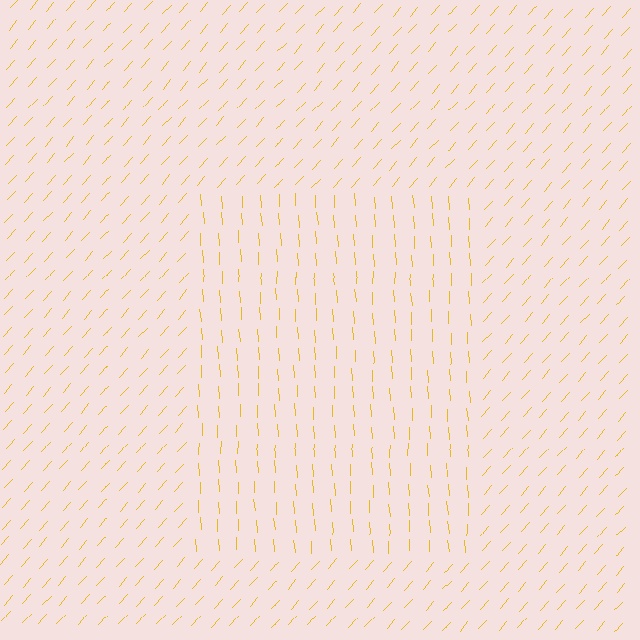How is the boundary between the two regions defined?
The boundary is defined purely by a change in line orientation (approximately 45 degrees difference). All lines are the same color and thickness.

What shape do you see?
I see a rectangle.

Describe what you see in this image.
The image is filled with small yellow line segments. A rectangle region in the image has lines oriented differently from the surrounding lines, creating a visible texture boundary.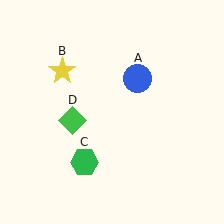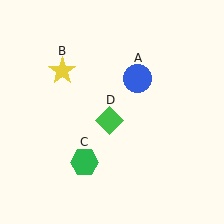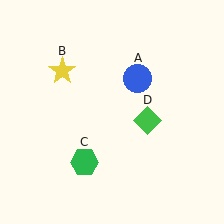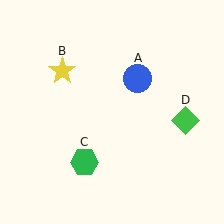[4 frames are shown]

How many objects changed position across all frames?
1 object changed position: green diamond (object D).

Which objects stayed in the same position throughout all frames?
Blue circle (object A) and yellow star (object B) and green hexagon (object C) remained stationary.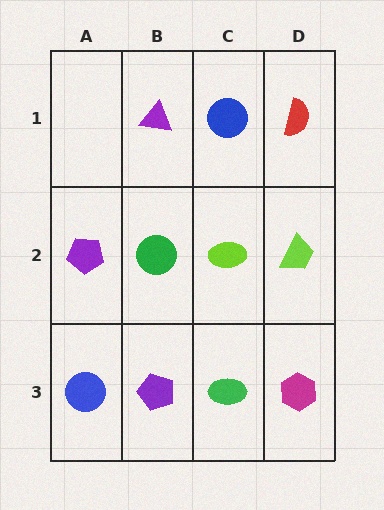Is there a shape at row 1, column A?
No, that cell is empty.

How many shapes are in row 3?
4 shapes.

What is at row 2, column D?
A lime trapezoid.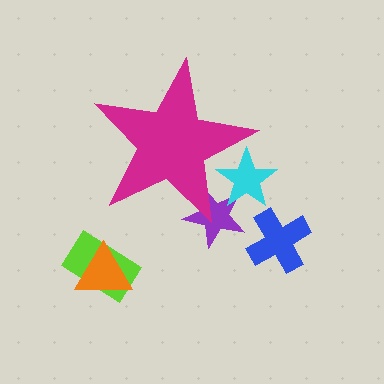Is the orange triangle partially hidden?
No, the orange triangle is fully visible.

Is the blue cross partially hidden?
No, the blue cross is fully visible.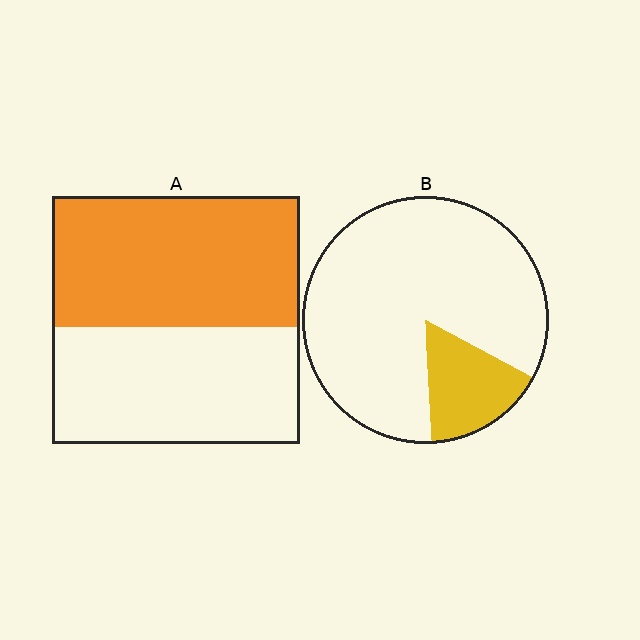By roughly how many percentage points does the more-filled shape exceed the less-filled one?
By roughly 35 percentage points (A over B).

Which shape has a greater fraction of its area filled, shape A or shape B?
Shape A.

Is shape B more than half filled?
No.